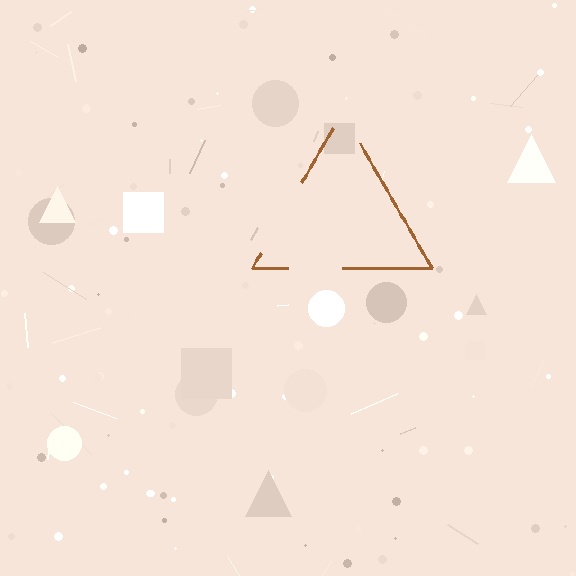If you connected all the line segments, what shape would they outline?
They would outline a triangle.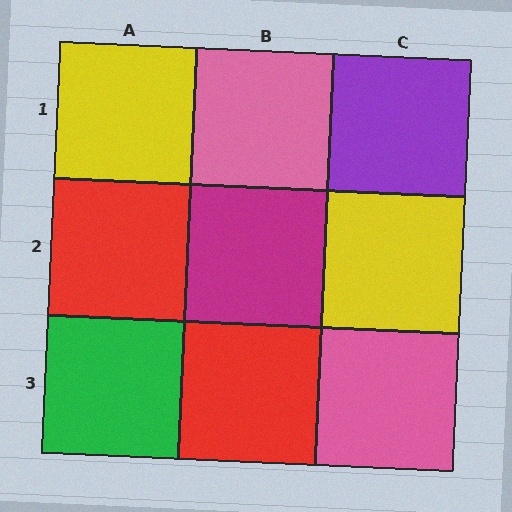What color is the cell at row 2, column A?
Red.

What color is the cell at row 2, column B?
Magenta.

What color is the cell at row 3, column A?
Green.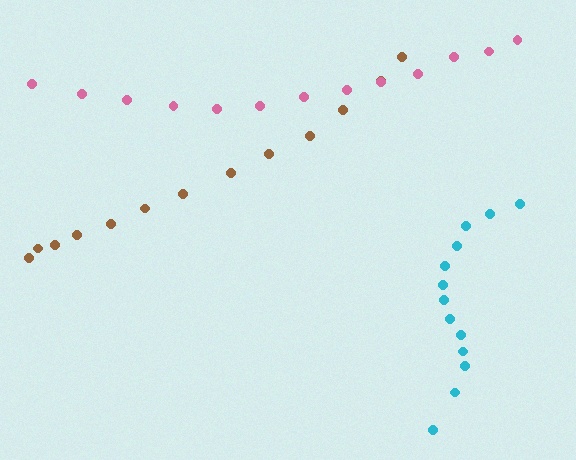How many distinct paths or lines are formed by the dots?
There are 3 distinct paths.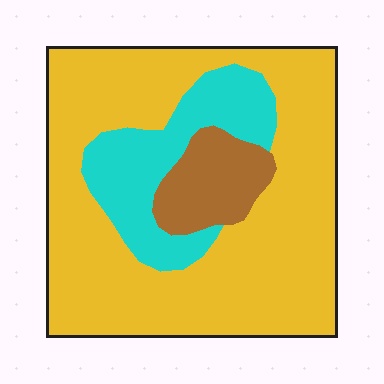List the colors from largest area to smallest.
From largest to smallest: yellow, cyan, brown.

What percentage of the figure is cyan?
Cyan takes up less than a quarter of the figure.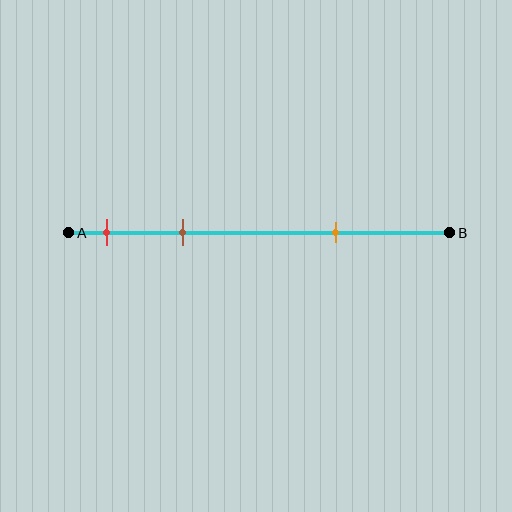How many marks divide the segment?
There are 3 marks dividing the segment.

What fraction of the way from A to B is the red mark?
The red mark is approximately 10% (0.1) of the way from A to B.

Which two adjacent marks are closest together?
The red and brown marks are the closest adjacent pair.